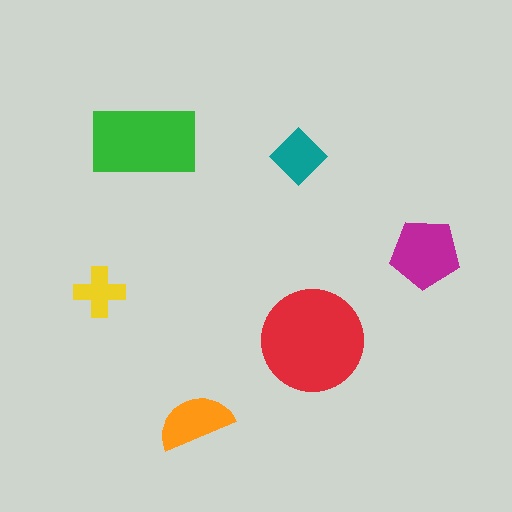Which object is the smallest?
The yellow cross.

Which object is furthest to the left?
The yellow cross is leftmost.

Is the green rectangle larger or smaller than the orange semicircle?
Larger.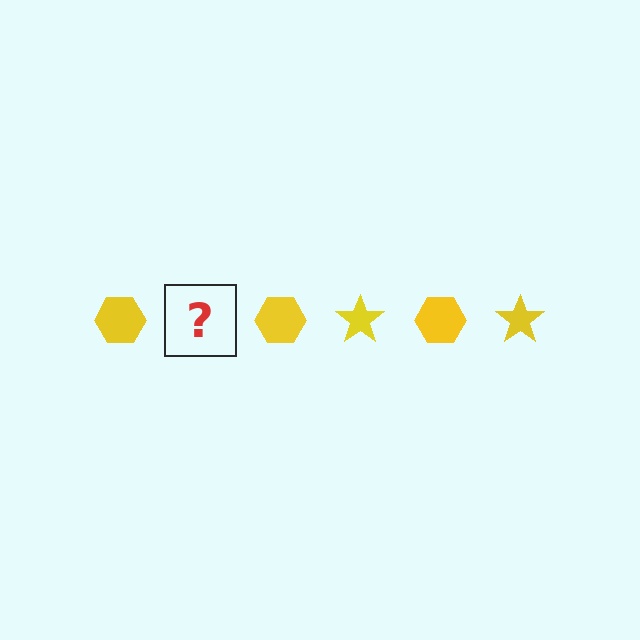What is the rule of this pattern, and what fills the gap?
The rule is that the pattern cycles through hexagon, star shapes in yellow. The gap should be filled with a yellow star.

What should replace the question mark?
The question mark should be replaced with a yellow star.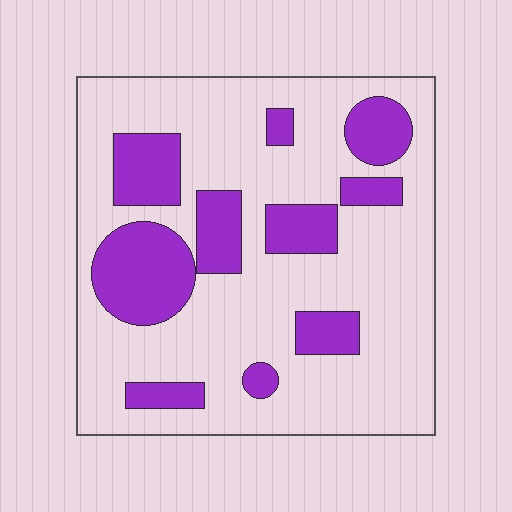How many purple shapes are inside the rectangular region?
10.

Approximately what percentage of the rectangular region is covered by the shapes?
Approximately 25%.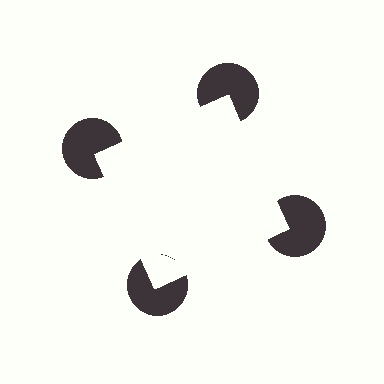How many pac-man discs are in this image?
There are 4 — one at each vertex of the illusory square.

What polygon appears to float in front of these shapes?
An illusory square — its edges are inferred from the aligned wedge cuts in the pac-man discs, not physically drawn.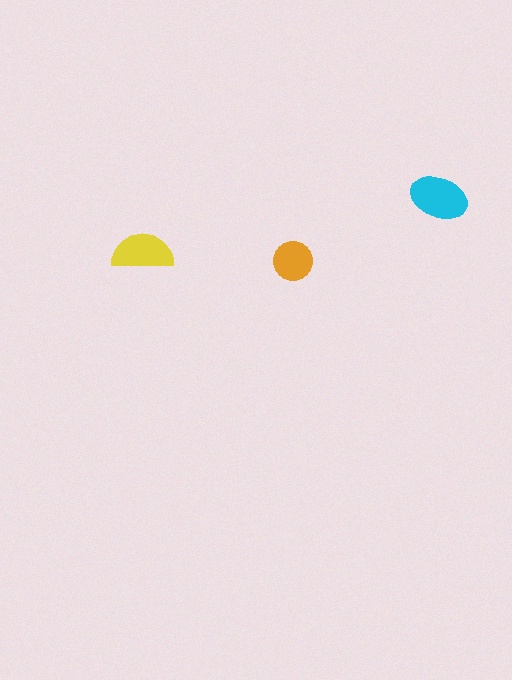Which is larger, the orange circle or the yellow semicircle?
The yellow semicircle.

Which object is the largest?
The cyan ellipse.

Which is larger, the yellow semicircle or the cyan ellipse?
The cyan ellipse.